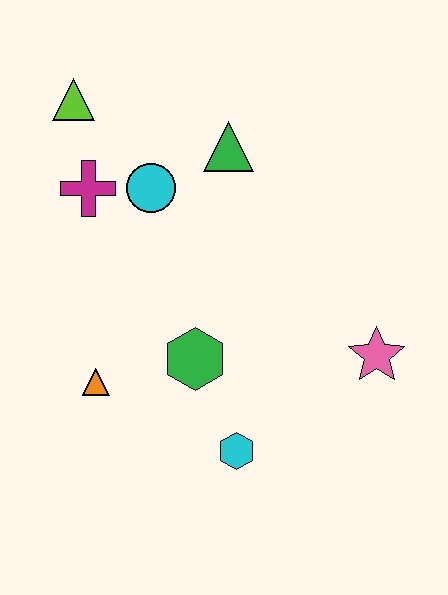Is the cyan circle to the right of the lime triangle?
Yes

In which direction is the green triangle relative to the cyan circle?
The green triangle is to the right of the cyan circle.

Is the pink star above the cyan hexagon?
Yes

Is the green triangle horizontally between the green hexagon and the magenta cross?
No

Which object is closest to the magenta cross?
The cyan circle is closest to the magenta cross.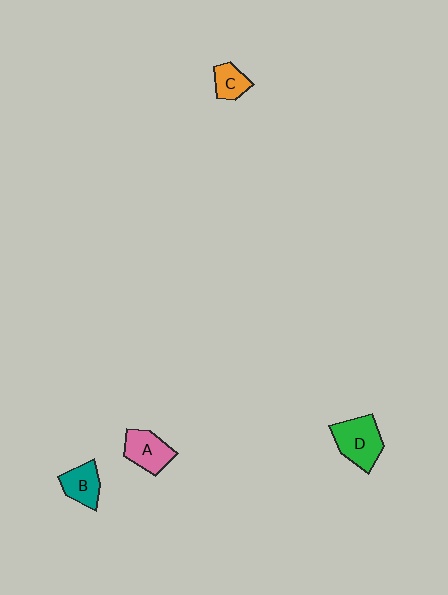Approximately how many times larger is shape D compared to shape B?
Approximately 1.5 times.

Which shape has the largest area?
Shape D (green).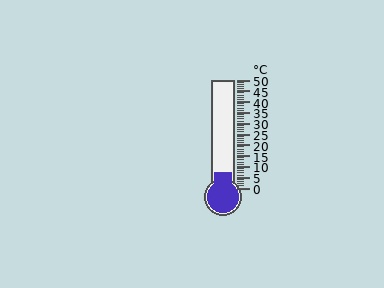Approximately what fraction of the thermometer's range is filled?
The thermometer is filled to approximately 15% of its range.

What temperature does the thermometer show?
The thermometer shows approximately 7°C.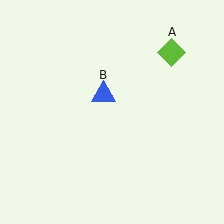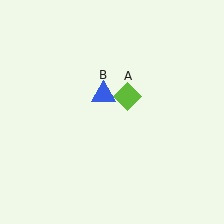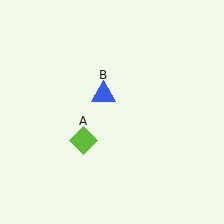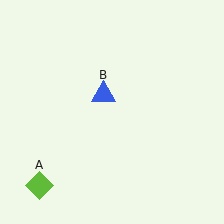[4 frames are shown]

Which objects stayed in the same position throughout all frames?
Blue triangle (object B) remained stationary.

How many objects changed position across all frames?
1 object changed position: lime diamond (object A).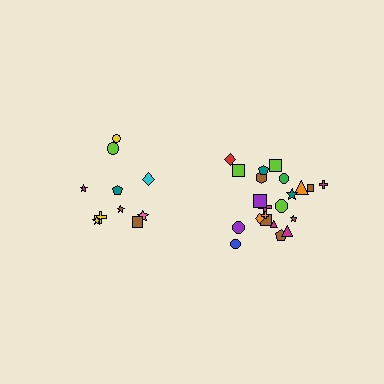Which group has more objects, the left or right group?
The right group.